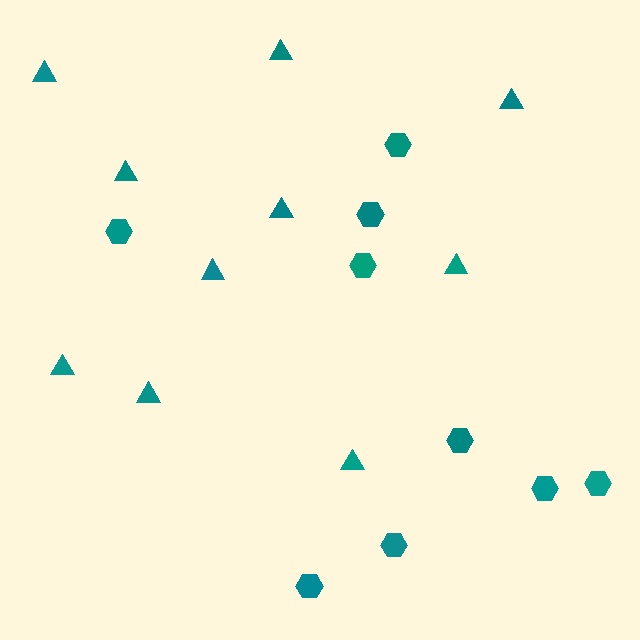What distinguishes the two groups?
There are 2 groups: one group of triangles (10) and one group of hexagons (9).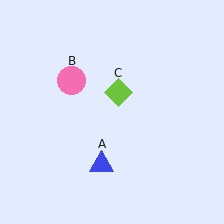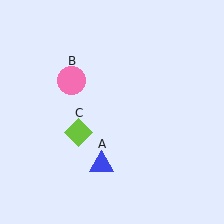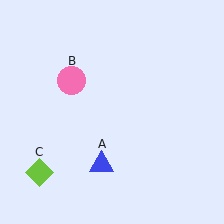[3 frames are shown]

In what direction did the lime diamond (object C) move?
The lime diamond (object C) moved down and to the left.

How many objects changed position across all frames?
1 object changed position: lime diamond (object C).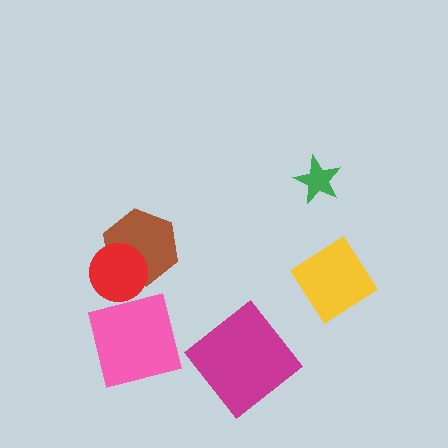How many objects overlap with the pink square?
0 objects overlap with the pink square.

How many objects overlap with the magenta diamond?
0 objects overlap with the magenta diamond.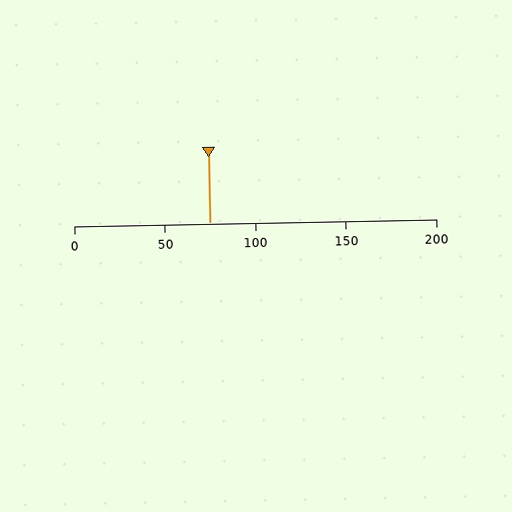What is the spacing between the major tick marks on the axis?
The major ticks are spaced 50 apart.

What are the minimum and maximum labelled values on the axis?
The axis runs from 0 to 200.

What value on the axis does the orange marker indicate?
The marker indicates approximately 75.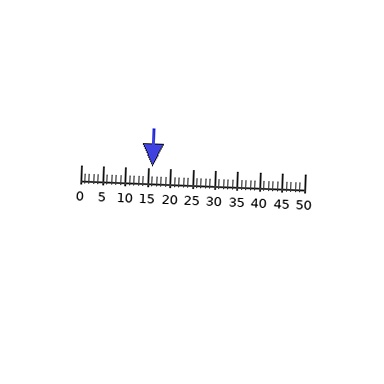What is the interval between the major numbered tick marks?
The major tick marks are spaced 5 units apart.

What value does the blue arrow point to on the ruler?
The blue arrow points to approximately 16.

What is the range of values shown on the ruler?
The ruler shows values from 0 to 50.